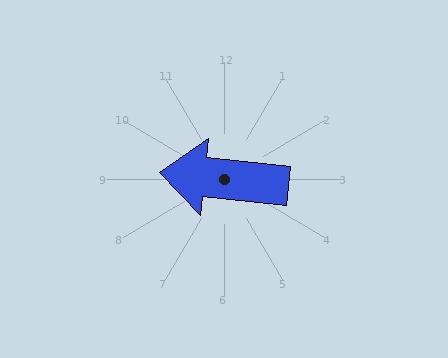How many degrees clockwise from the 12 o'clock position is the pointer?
Approximately 276 degrees.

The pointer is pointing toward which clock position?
Roughly 9 o'clock.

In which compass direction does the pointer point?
West.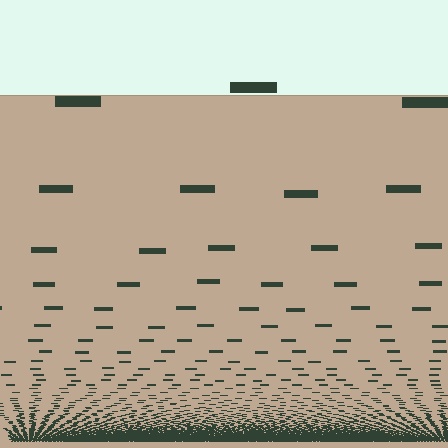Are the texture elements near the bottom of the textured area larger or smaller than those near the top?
Smaller. The gradient is inverted — elements near the bottom are smaller and denser.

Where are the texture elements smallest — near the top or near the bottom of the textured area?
Near the bottom.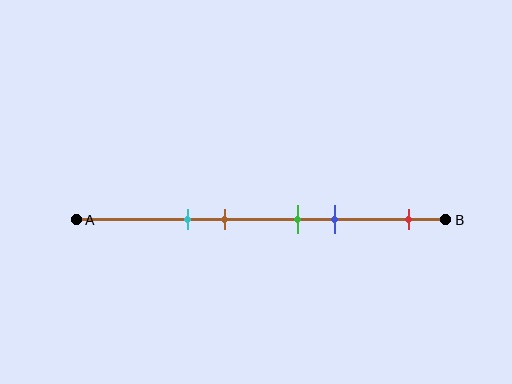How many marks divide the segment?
There are 5 marks dividing the segment.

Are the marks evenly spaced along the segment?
No, the marks are not evenly spaced.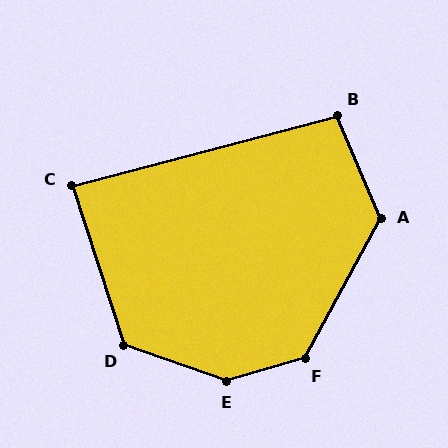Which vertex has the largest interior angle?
E, at approximately 145 degrees.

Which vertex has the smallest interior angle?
C, at approximately 87 degrees.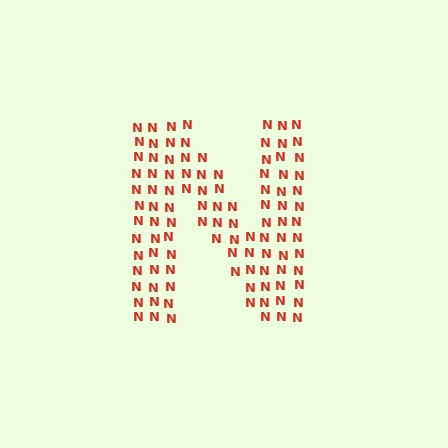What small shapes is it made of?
It is made of small letter N's.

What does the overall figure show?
The overall figure shows the letter N.